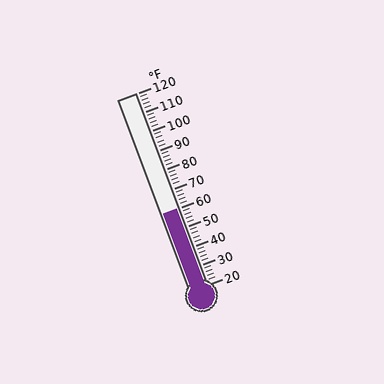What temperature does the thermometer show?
The thermometer shows approximately 60°F.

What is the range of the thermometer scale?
The thermometer scale ranges from 20°F to 120°F.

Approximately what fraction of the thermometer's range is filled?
The thermometer is filled to approximately 40% of its range.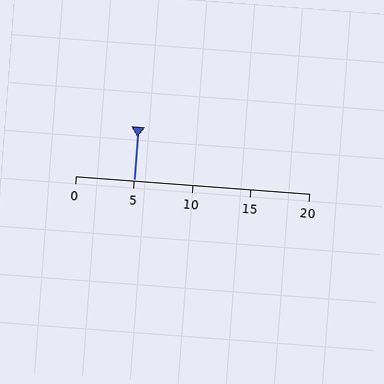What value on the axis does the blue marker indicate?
The marker indicates approximately 5.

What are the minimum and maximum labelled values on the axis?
The axis runs from 0 to 20.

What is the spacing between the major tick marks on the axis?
The major ticks are spaced 5 apart.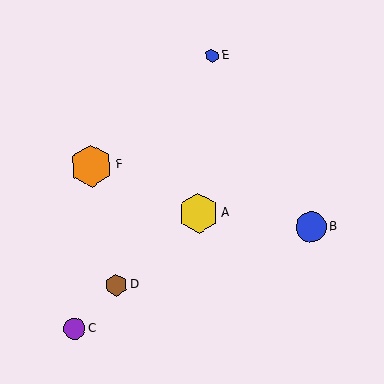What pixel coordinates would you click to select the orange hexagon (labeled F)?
Click at (92, 166) to select the orange hexagon F.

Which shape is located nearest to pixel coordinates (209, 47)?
The blue hexagon (labeled E) at (212, 56) is nearest to that location.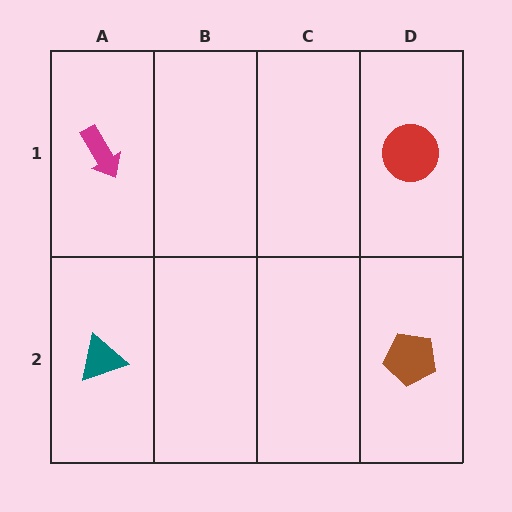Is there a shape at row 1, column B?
No, that cell is empty.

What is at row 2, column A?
A teal triangle.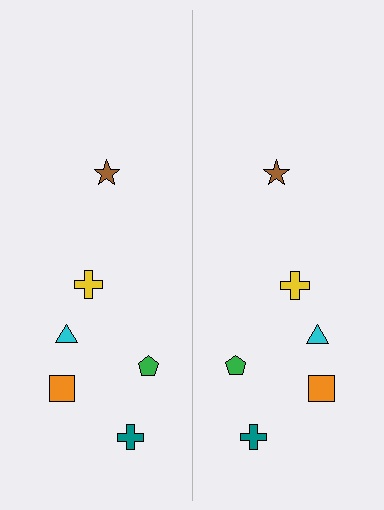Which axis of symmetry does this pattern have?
The pattern has a vertical axis of symmetry running through the center of the image.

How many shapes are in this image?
There are 12 shapes in this image.